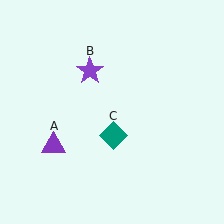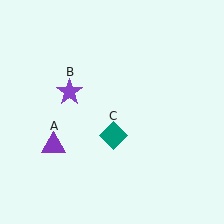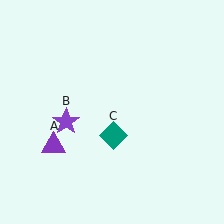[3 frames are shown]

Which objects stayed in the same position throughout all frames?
Purple triangle (object A) and teal diamond (object C) remained stationary.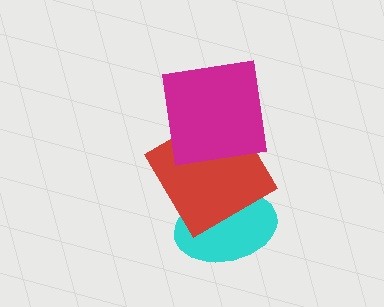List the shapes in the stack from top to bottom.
From top to bottom: the magenta square, the red diamond, the cyan ellipse.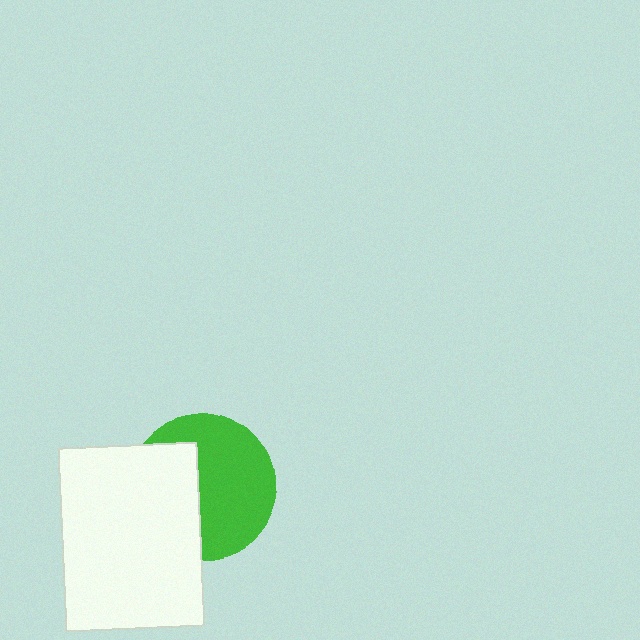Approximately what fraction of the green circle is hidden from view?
Roughly 41% of the green circle is hidden behind the white rectangle.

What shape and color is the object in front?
The object in front is a white rectangle.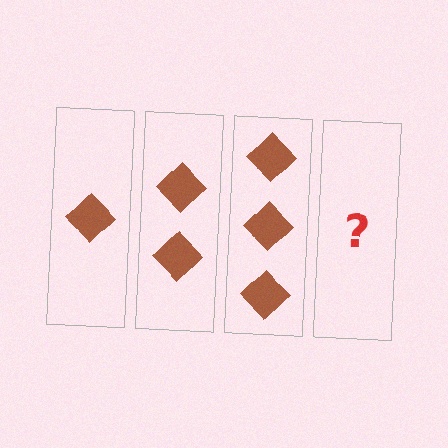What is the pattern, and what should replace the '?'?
The pattern is that each step adds one more diamond. The '?' should be 4 diamonds.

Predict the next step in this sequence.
The next step is 4 diamonds.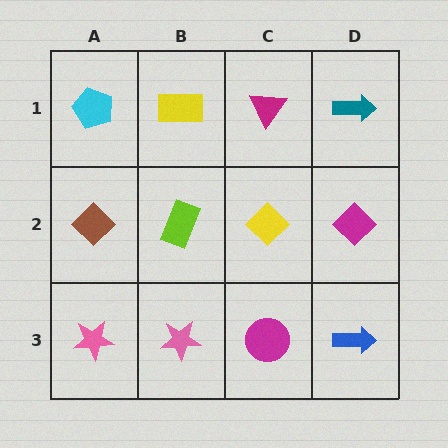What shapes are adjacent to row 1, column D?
A magenta diamond (row 2, column D), a magenta triangle (row 1, column C).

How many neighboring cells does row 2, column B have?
4.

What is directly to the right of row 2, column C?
A magenta diamond.